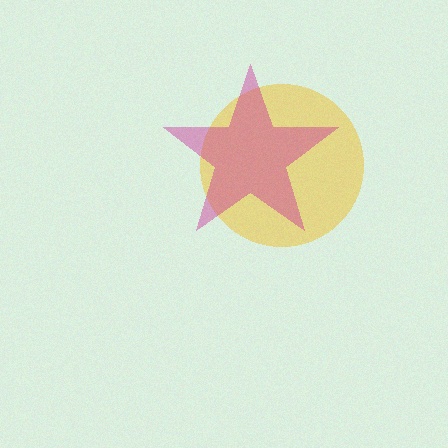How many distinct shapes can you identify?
There are 2 distinct shapes: a yellow circle, a magenta star.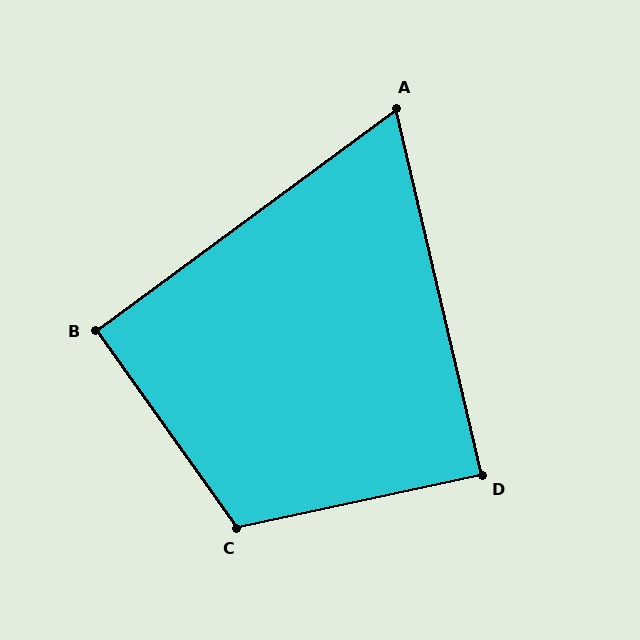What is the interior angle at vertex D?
Approximately 89 degrees (approximately right).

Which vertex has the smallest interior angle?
A, at approximately 67 degrees.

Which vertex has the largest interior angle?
C, at approximately 113 degrees.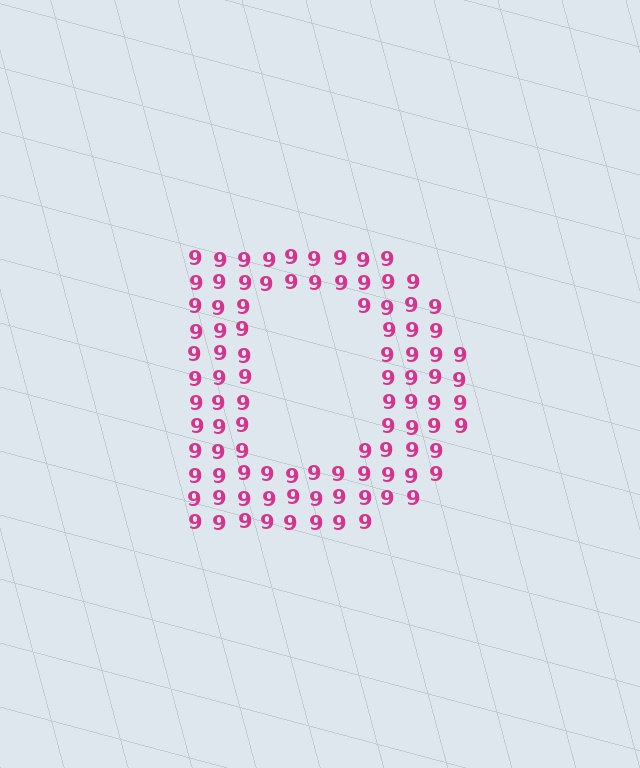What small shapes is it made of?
It is made of small digit 9's.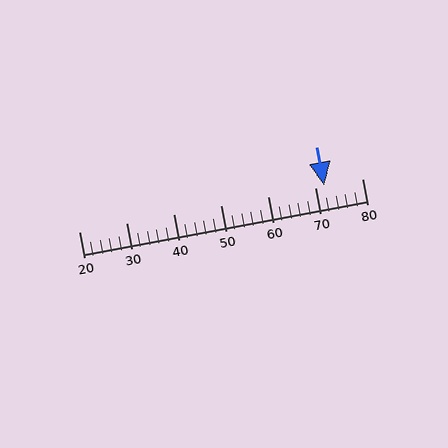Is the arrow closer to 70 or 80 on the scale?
The arrow is closer to 70.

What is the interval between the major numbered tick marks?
The major tick marks are spaced 10 units apart.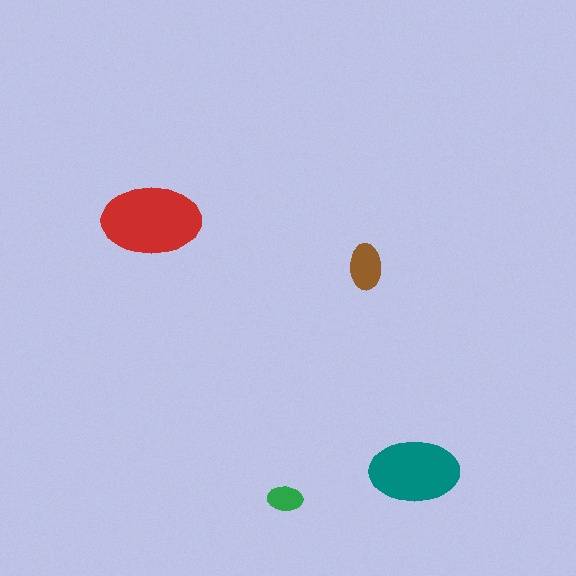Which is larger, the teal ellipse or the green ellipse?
The teal one.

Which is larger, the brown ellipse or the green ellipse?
The brown one.